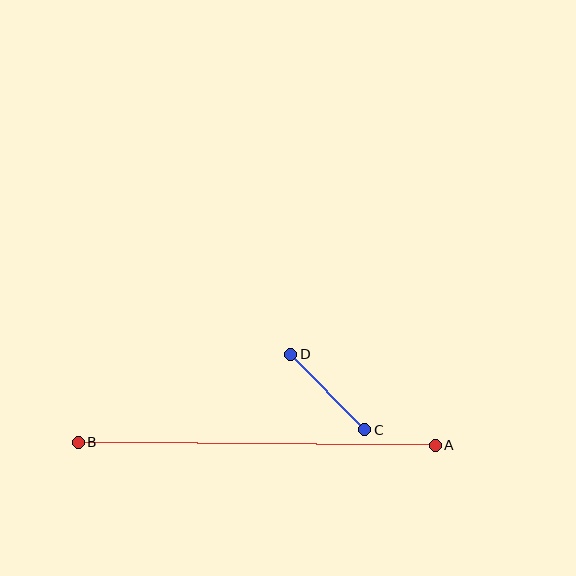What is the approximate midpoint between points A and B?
The midpoint is at approximately (257, 444) pixels.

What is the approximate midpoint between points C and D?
The midpoint is at approximately (328, 392) pixels.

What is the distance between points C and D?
The distance is approximately 106 pixels.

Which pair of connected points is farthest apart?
Points A and B are farthest apart.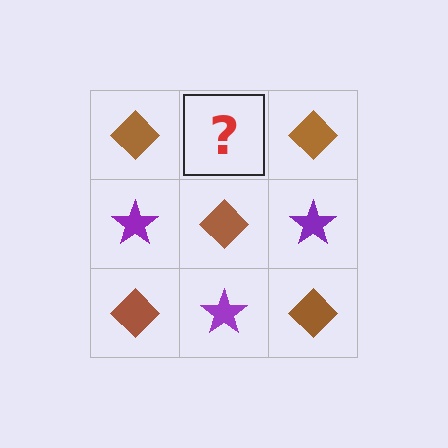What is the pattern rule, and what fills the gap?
The rule is that it alternates brown diamond and purple star in a checkerboard pattern. The gap should be filled with a purple star.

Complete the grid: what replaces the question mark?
The question mark should be replaced with a purple star.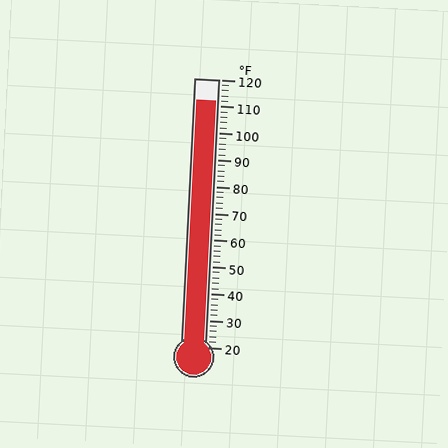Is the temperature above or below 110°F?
The temperature is above 110°F.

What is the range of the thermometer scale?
The thermometer scale ranges from 20°F to 120°F.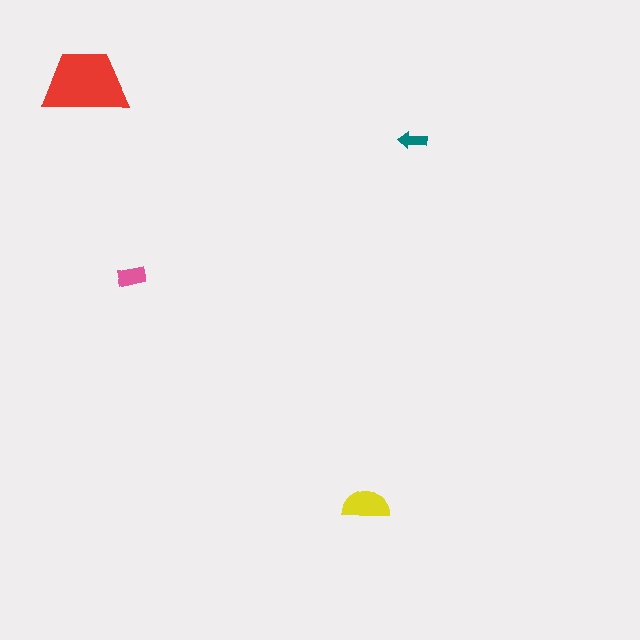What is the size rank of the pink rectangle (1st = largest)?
3rd.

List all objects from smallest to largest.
The teal arrow, the pink rectangle, the yellow semicircle, the red trapezoid.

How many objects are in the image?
There are 4 objects in the image.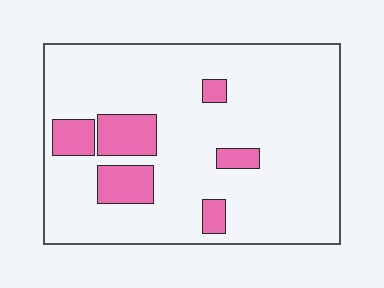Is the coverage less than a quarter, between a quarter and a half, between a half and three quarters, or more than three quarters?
Less than a quarter.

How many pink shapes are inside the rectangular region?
6.